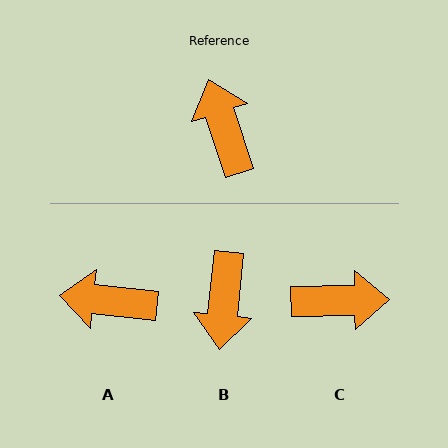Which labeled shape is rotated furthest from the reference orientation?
B, about 156 degrees away.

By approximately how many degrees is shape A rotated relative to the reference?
Approximately 66 degrees counter-clockwise.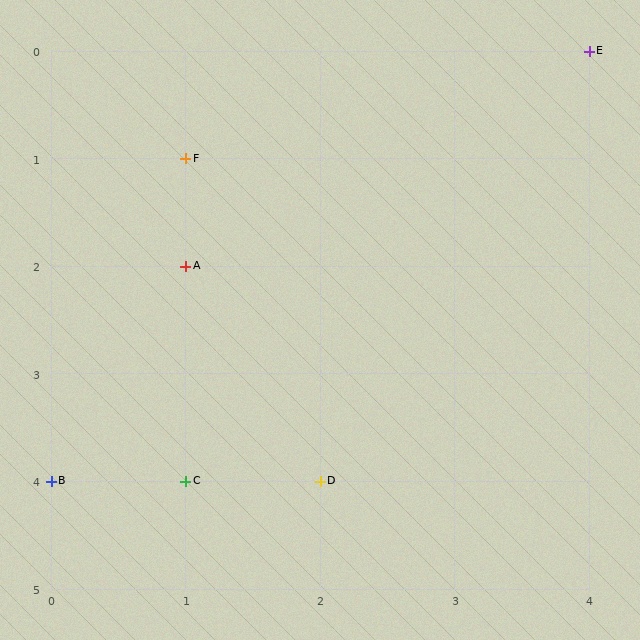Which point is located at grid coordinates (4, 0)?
Point E is at (4, 0).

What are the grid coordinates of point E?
Point E is at grid coordinates (4, 0).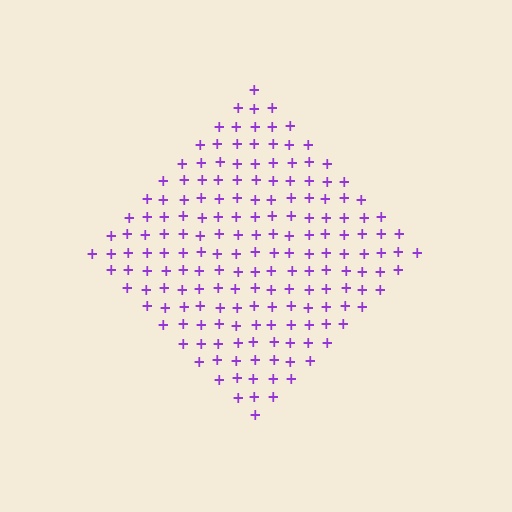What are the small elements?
The small elements are plus signs.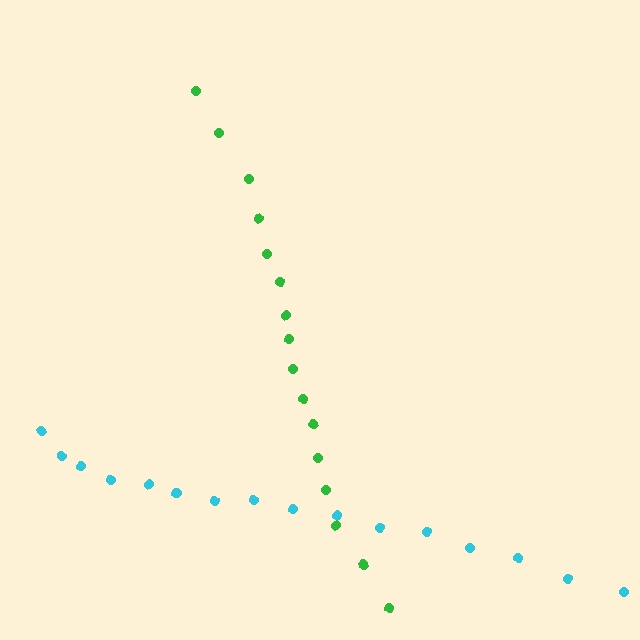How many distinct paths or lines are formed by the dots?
There are 2 distinct paths.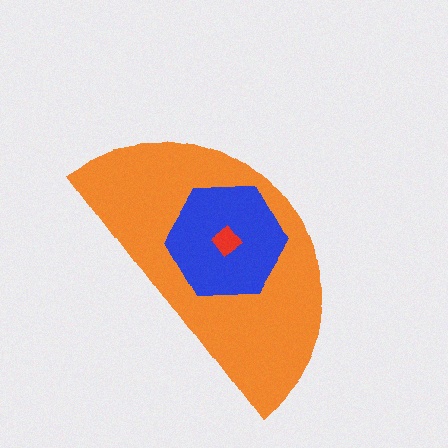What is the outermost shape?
The orange semicircle.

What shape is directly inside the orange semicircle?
The blue hexagon.